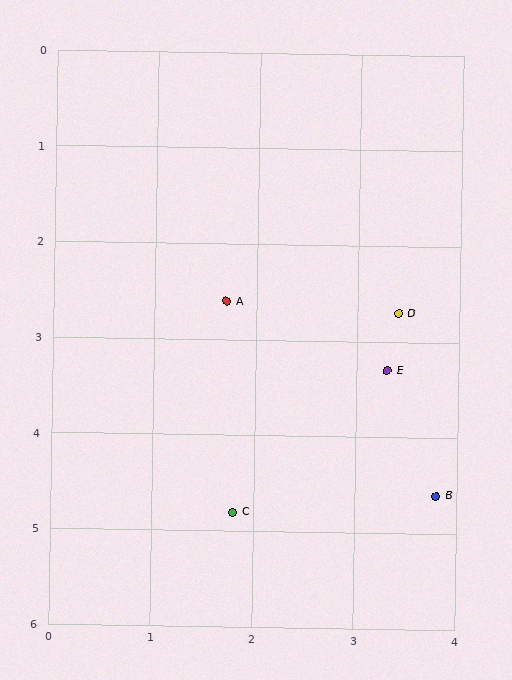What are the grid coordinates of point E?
Point E is at approximately (3.3, 3.3).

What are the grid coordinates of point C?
Point C is at approximately (1.8, 4.8).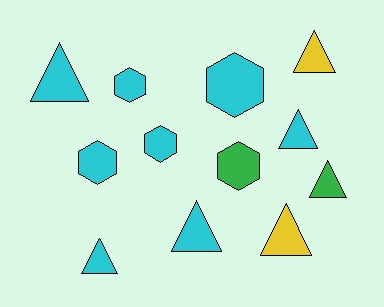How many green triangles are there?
There is 1 green triangle.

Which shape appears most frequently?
Triangle, with 7 objects.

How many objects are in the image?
There are 12 objects.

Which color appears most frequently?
Cyan, with 8 objects.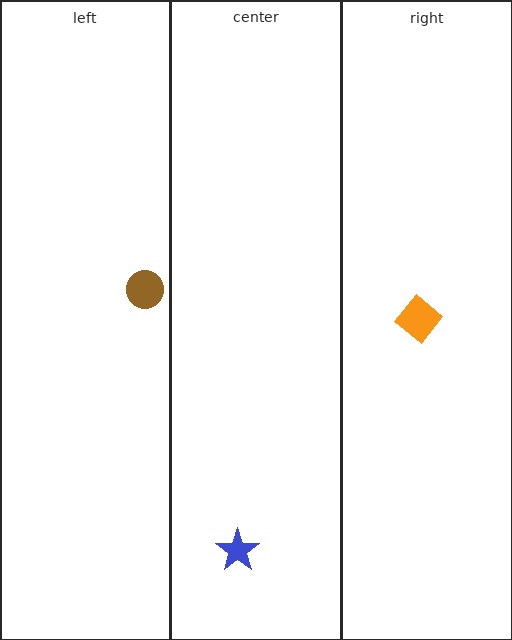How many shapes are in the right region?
1.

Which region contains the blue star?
The center region.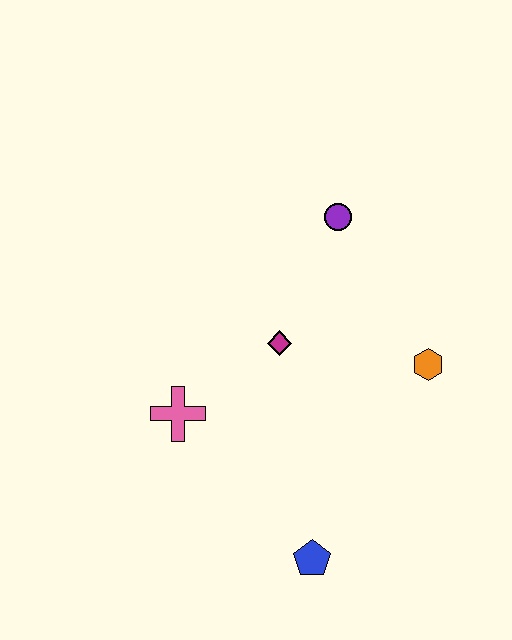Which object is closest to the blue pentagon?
The pink cross is closest to the blue pentagon.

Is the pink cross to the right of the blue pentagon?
No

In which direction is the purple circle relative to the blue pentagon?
The purple circle is above the blue pentagon.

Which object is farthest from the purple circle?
The blue pentagon is farthest from the purple circle.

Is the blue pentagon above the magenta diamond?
No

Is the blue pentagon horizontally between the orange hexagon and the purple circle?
No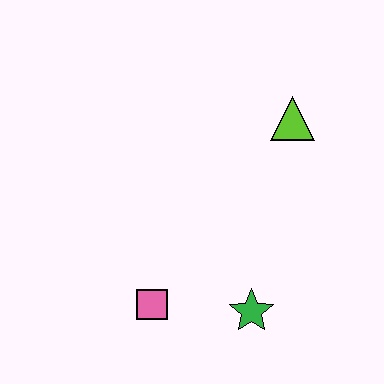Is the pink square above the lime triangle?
No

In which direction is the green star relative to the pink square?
The green star is to the right of the pink square.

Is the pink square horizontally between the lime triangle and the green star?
No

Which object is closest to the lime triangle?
The green star is closest to the lime triangle.